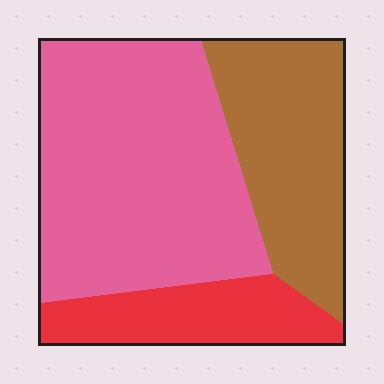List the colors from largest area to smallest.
From largest to smallest: pink, brown, red.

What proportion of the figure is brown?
Brown covers roughly 30% of the figure.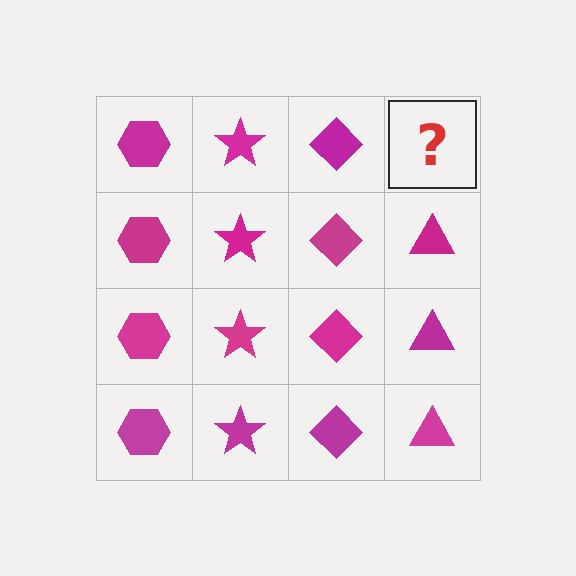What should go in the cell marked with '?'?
The missing cell should contain a magenta triangle.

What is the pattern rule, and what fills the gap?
The rule is that each column has a consistent shape. The gap should be filled with a magenta triangle.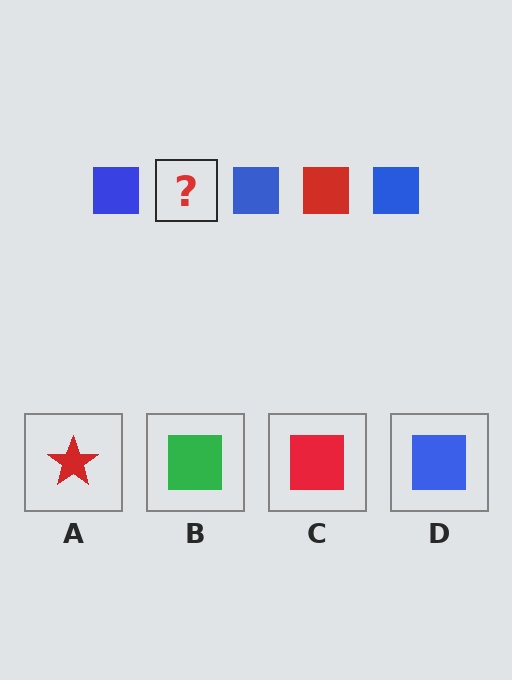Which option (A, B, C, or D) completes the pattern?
C.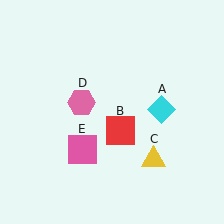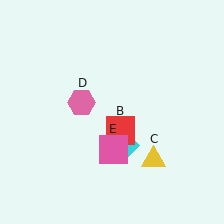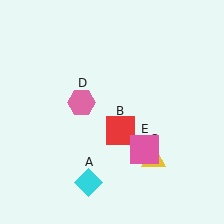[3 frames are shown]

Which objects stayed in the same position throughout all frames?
Red square (object B) and yellow triangle (object C) and pink hexagon (object D) remained stationary.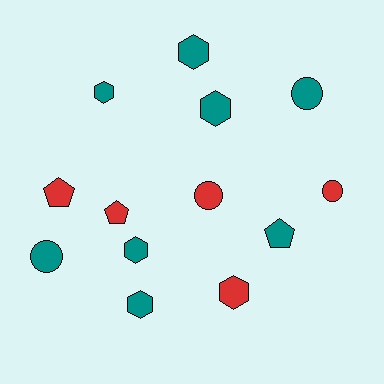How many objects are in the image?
There are 13 objects.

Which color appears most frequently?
Teal, with 8 objects.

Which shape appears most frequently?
Hexagon, with 6 objects.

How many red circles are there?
There are 2 red circles.